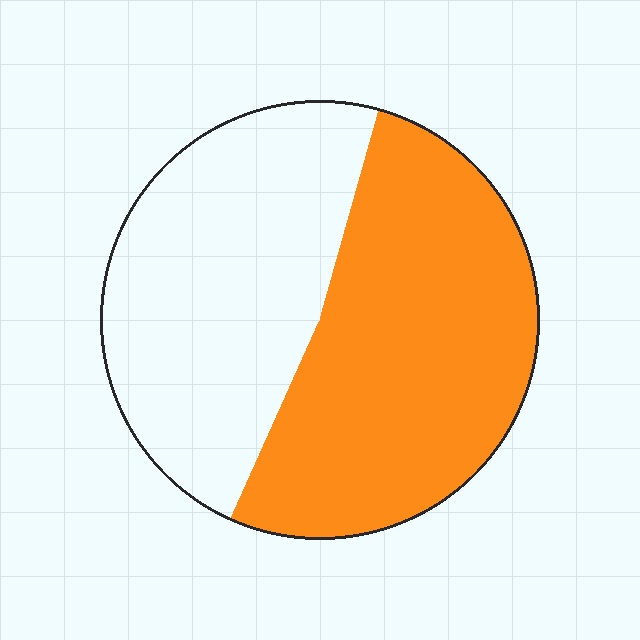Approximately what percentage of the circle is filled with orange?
Approximately 55%.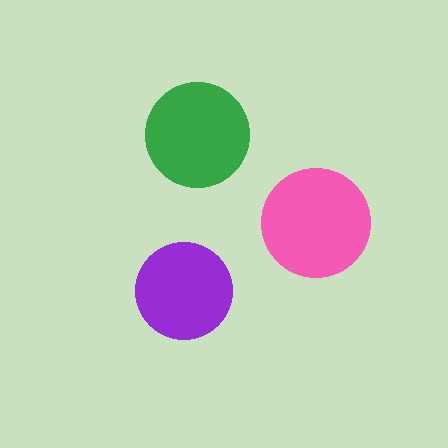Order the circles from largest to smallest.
the pink one, the green one, the purple one.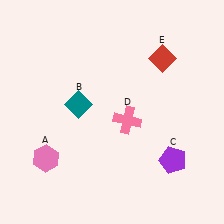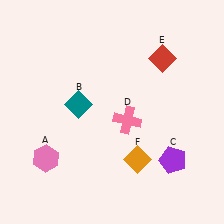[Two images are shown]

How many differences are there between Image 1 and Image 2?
There is 1 difference between the two images.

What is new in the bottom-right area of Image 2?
An orange diamond (F) was added in the bottom-right area of Image 2.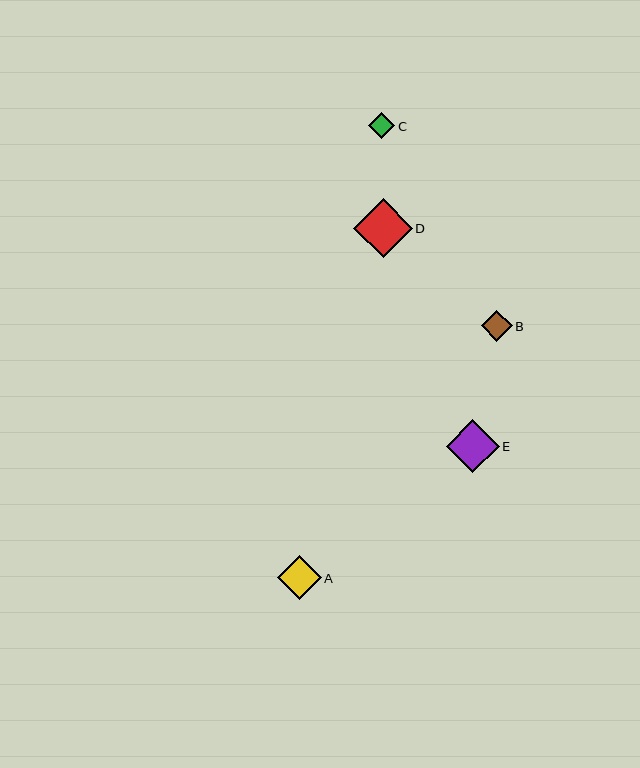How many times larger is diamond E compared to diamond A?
Diamond E is approximately 1.2 times the size of diamond A.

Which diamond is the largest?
Diamond D is the largest with a size of approximately 59 pixels.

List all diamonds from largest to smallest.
From largest to smallest: D, E, A, B, C.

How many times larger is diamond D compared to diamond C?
Diamond D is approximately 2.2 times the size of diamond C.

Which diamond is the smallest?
Diamond C is the smallest with a size of approximately 26 pixels.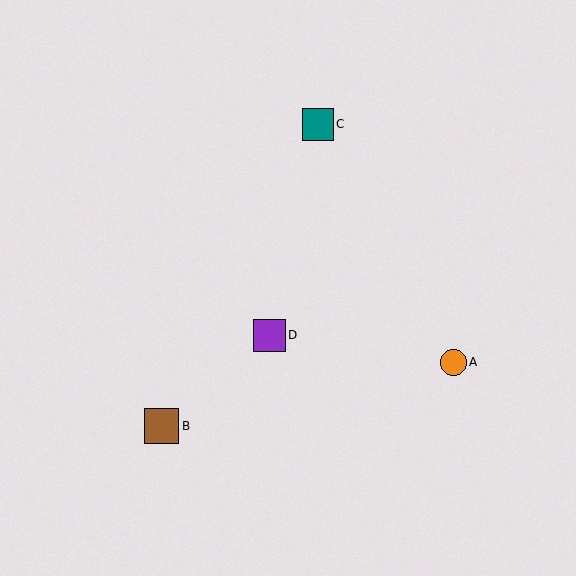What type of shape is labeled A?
Shape A is an orange circle.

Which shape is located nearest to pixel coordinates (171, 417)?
The brown square (labeled B) at (162, 426) is nearest to that location.